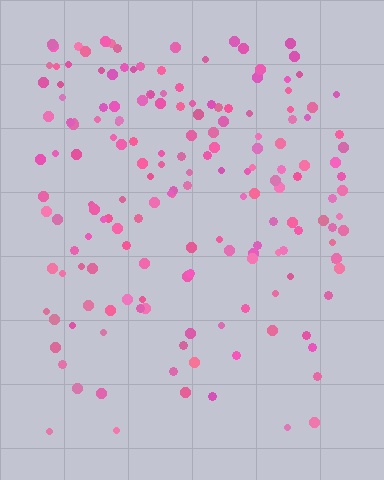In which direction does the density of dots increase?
From bottom to top, with the top side densest.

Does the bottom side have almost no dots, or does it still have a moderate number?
Still a moderate number, just noticeably fewer than the top.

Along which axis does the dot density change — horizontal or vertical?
Vertical.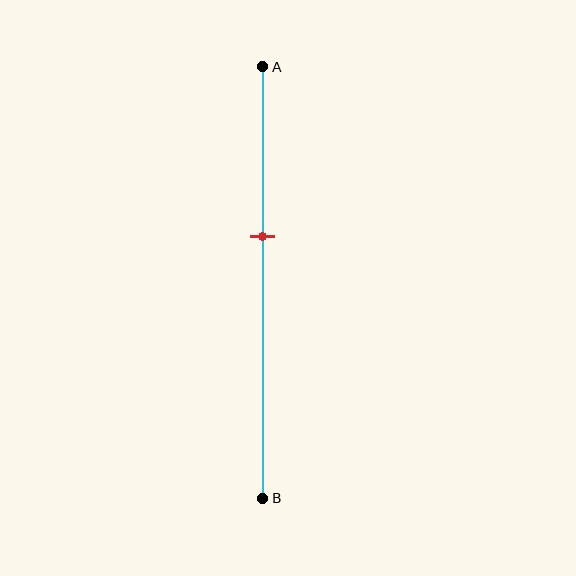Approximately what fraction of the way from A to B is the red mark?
The red mark is approximately 40% of the way from A to B.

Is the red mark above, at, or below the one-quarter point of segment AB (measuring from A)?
The red mark is below the one-quarter point of segment AB.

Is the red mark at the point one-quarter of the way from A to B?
No, the mark is at about 40% from A, not at the 25% one-quarter point.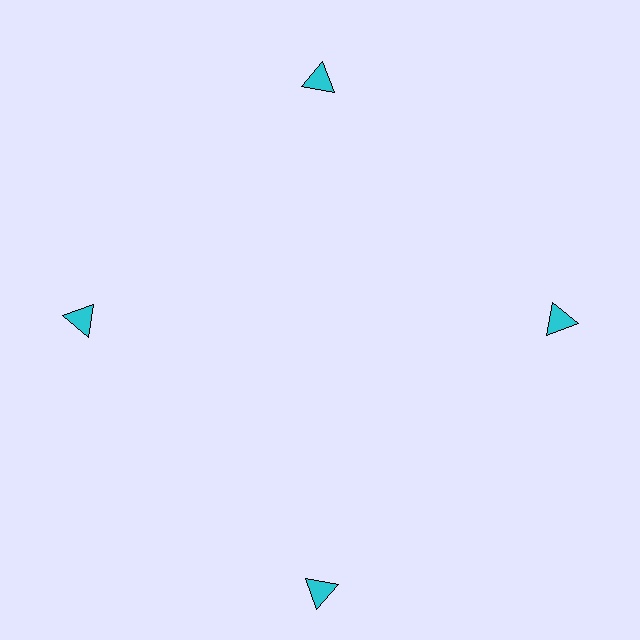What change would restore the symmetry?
The symmetry would be restored by moving it inward, back onto the ring so that all 4 triangles sit at equal angles and equal distance from the center.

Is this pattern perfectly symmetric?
No. The 4 cyan triangles are arranged in a ring, but one element near the 6 o'clock position is pushed outward from the center, breaking the 4-fold rotational symmetry.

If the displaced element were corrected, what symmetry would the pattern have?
It would have 4-fold rotational symmetry — the pattern would map onto itself every 90 degrees.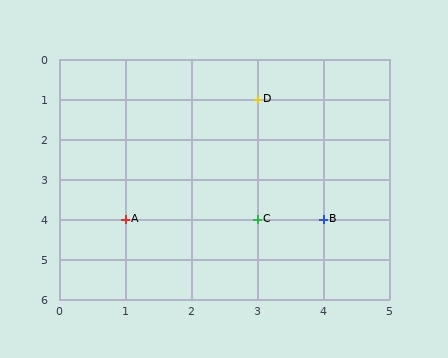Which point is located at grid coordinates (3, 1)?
Point D is at (3, 1).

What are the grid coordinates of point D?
Point D is at grid coordinates (3, 1).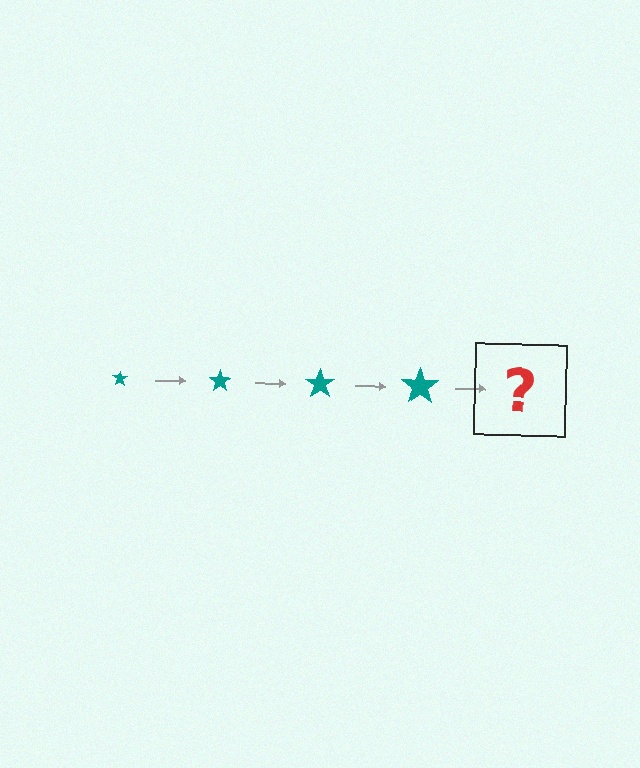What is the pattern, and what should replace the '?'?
The pattern is that the star gets progressively larger each step. The '?' should be a teal star, larger than the previous one.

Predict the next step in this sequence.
The next step is a teal star, larger than the previous one.